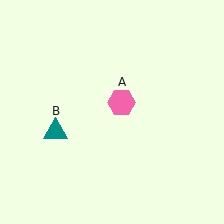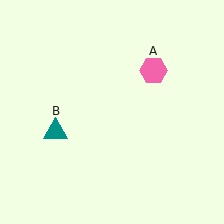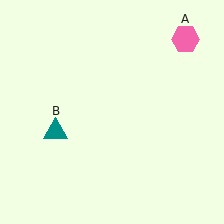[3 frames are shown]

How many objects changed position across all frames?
1 object changed position: pink hexagon (object A).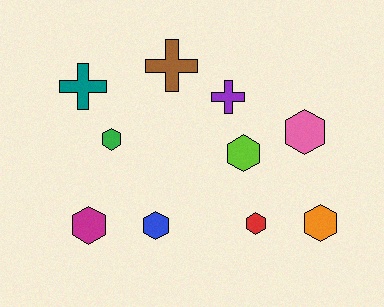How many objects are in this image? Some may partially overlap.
There are 10 objects.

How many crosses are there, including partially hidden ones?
There are 3 crosses.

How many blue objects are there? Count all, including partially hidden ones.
There is 1 blue object.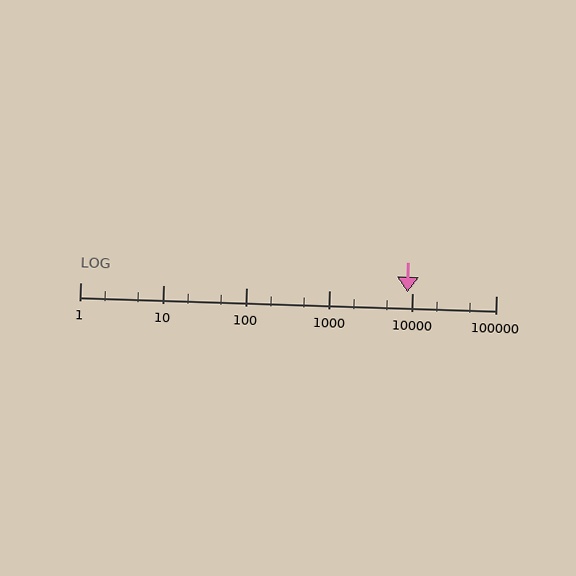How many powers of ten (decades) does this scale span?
The scale spans 5 decades, from 1 to 100000.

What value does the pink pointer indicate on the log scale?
The pointer indicates approximately 8600.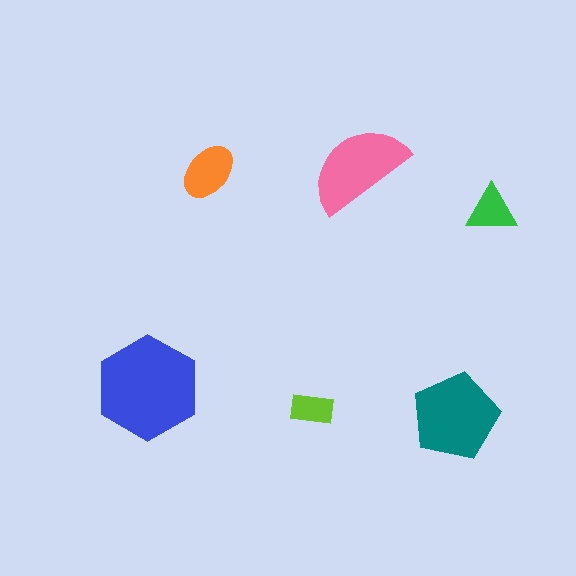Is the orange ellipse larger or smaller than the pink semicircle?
Smaller.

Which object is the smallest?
The lime rectangle.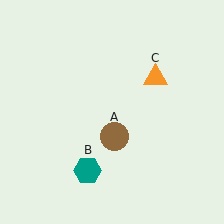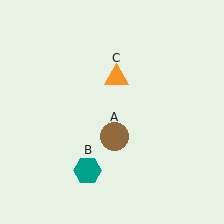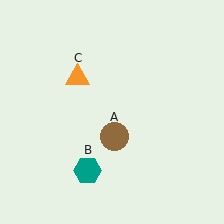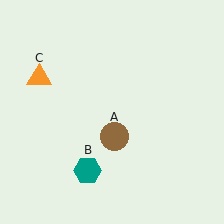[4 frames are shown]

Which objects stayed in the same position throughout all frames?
Brown circle (object A) and teal hexagon (object B) remained stationary.